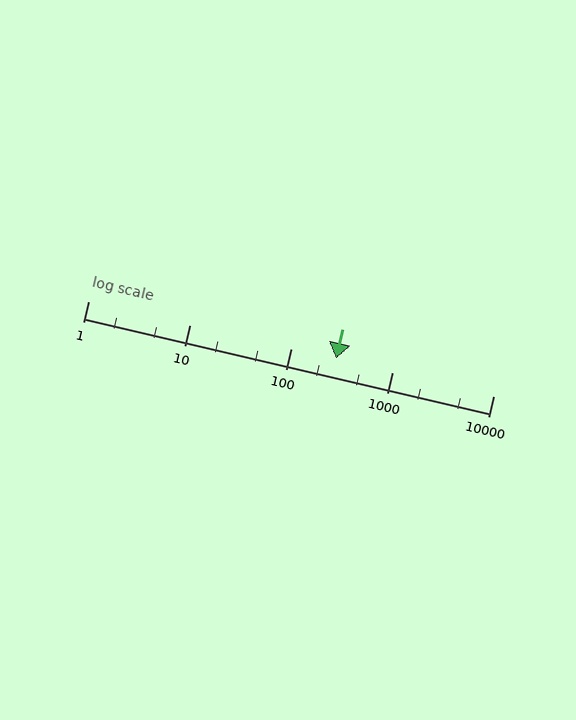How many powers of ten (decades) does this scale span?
The scale spans 4 decades, from 1 to 10000.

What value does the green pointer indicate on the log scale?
The pointer indicates approximately 280.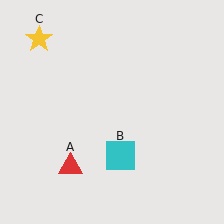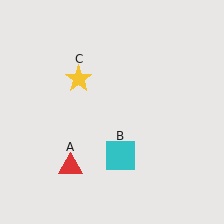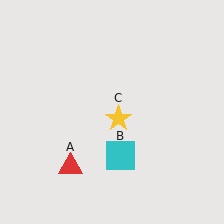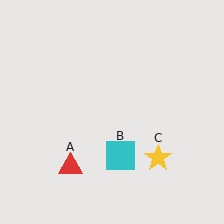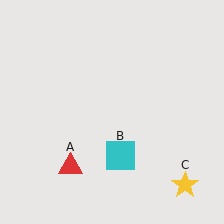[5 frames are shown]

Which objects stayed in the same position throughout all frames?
Red triangle (object A) and cyan square (object B) remained stationary.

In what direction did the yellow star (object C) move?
The yellow star (object C) moved down and to the right.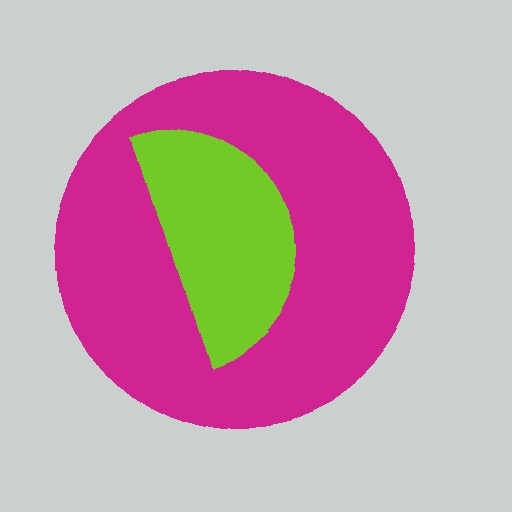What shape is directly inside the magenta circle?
The lime semicircle.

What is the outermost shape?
The magenta circle.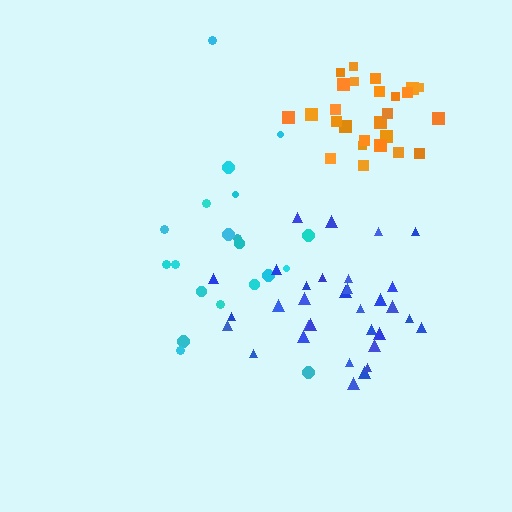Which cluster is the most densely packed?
Orange.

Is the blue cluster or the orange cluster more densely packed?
Orange.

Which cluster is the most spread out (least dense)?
Cyan.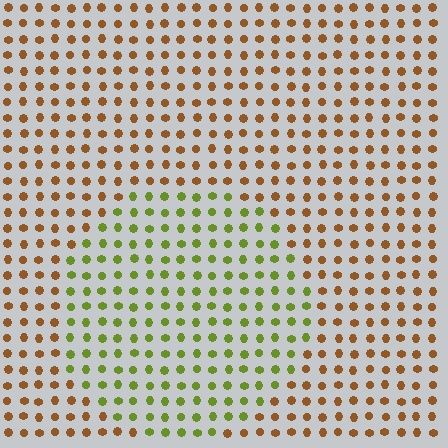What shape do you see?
I see a circle.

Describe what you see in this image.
The image is filled with small brown elements in a uniform arrangement. A circle-shaped region is visible where the elements are tinted to a slightly different hue, forming a subtle color boundary.